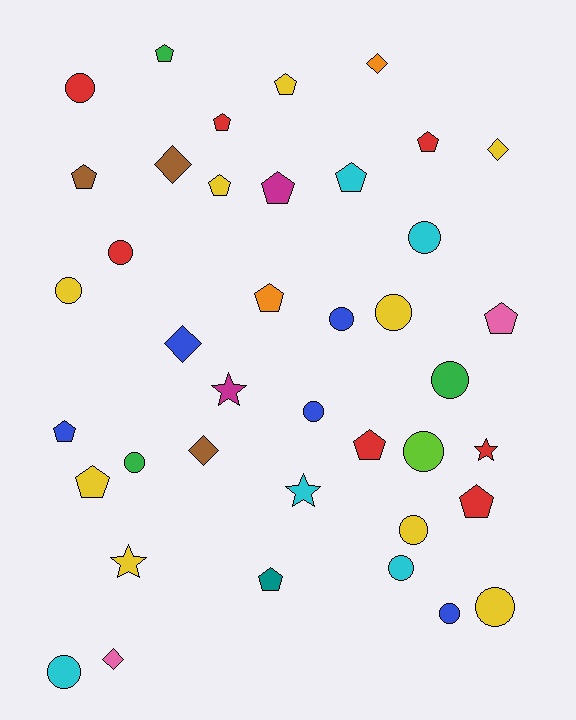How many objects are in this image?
There are 40 objects.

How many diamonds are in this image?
There are 6 diamonds.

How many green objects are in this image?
There are 3 green objects.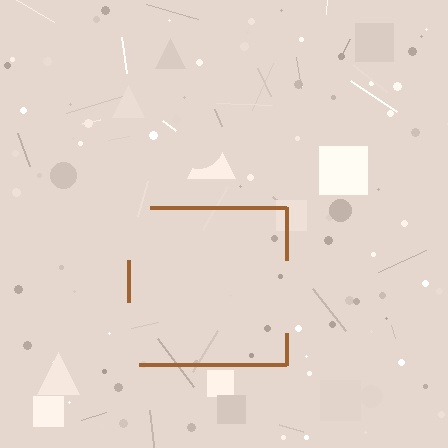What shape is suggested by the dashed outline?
The dashed outline suggests a square.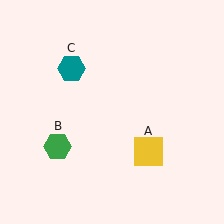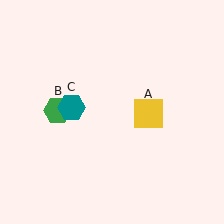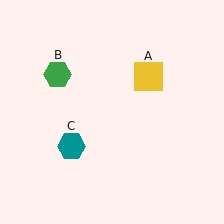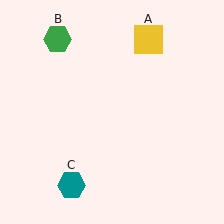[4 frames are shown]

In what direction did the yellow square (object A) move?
The yellow square (object A) moved up.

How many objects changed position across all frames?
3 objects changed position: yellow square (object A), green hexagon (object B), teal hexagon (object C).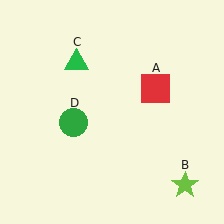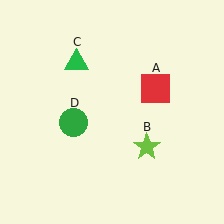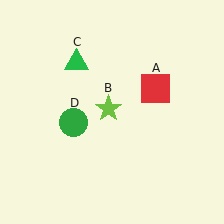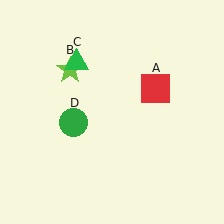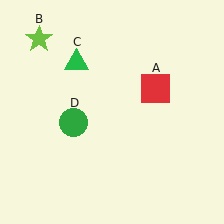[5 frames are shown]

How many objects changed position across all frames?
1 object changed position: lime star (object B).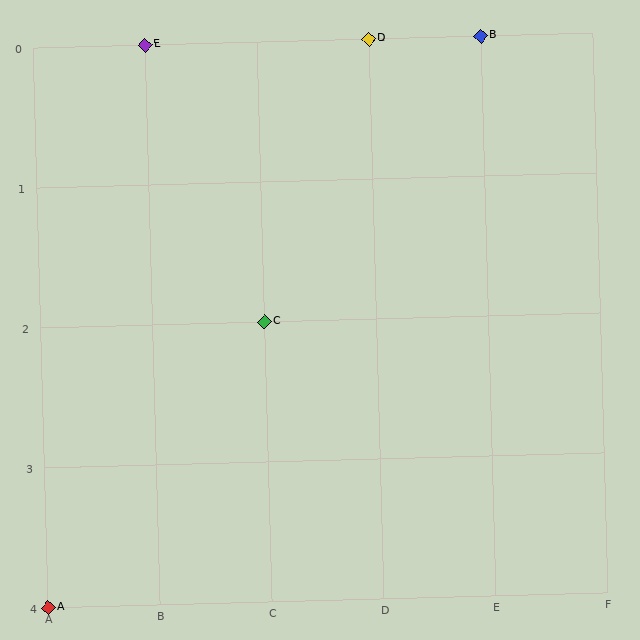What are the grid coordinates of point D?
Point D is at grid coordinates (D, 0).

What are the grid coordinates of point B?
Point B is at grid coordinates (E, 0).